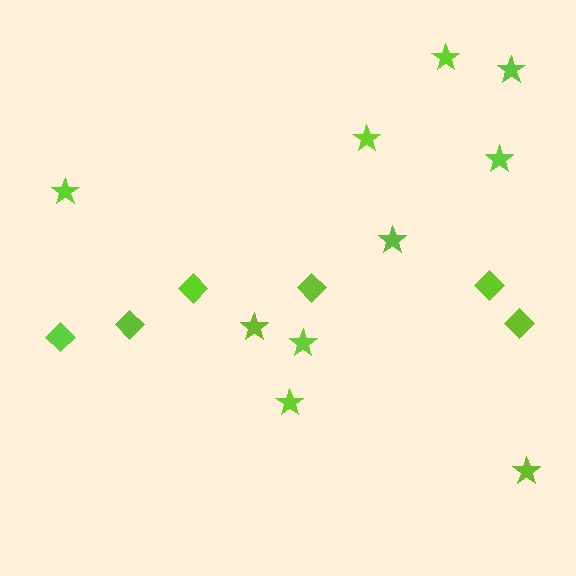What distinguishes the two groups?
There are 2 groups: one group of diamonds (6) and one group of stars (10).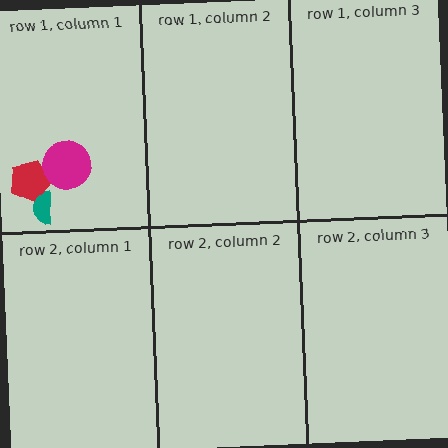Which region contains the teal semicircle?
The row 1, column 1 region.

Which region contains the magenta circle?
The row 1, column 1 region.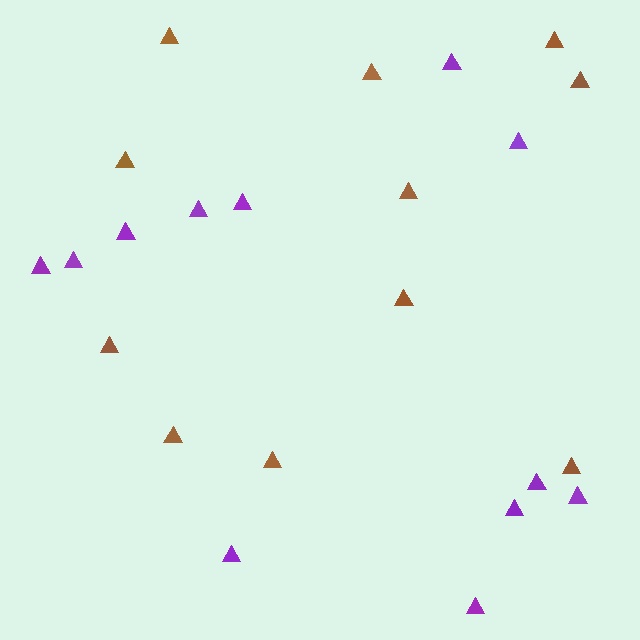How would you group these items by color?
There are 2 groups: one group of brown triangles (11) and one group of purple triangles (12).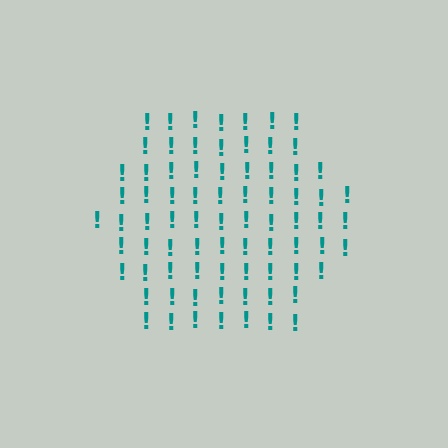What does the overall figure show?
The overall figure shows a hexagon.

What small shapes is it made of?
It is made of small exclamation marks.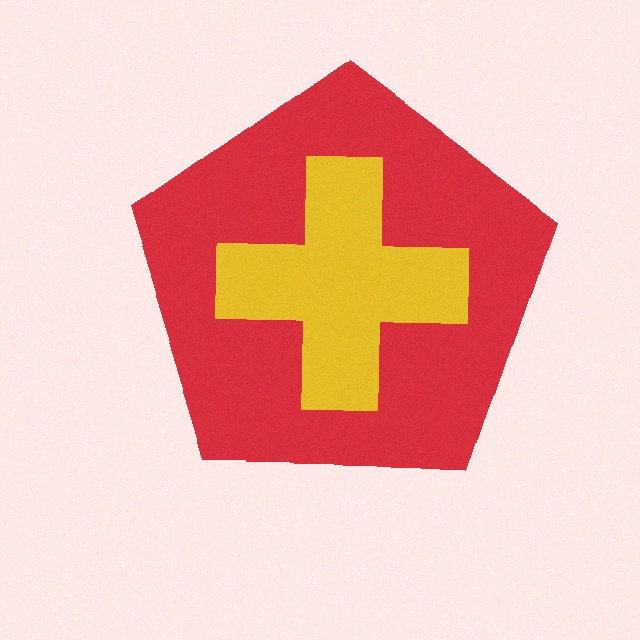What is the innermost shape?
The yellow cross.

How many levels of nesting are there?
2.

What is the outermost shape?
The red pentagon.